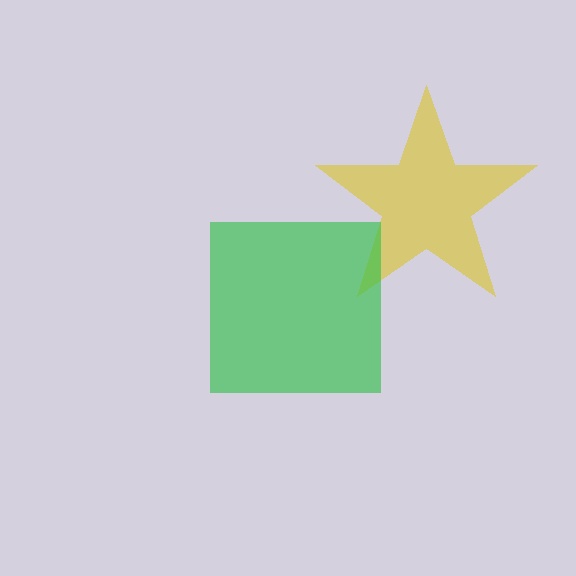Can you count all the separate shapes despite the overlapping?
Yes, there are 2 separate shapes.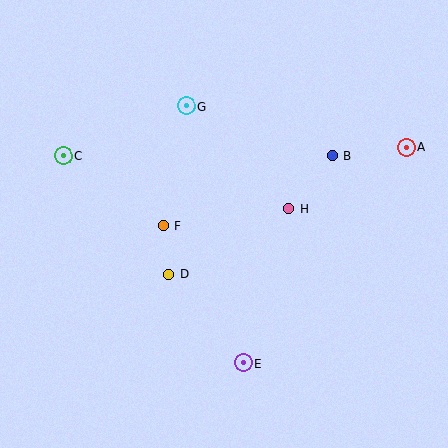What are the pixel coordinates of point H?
Point H is at (289, 209).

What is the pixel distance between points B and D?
The distance between B and D is 202 pixels.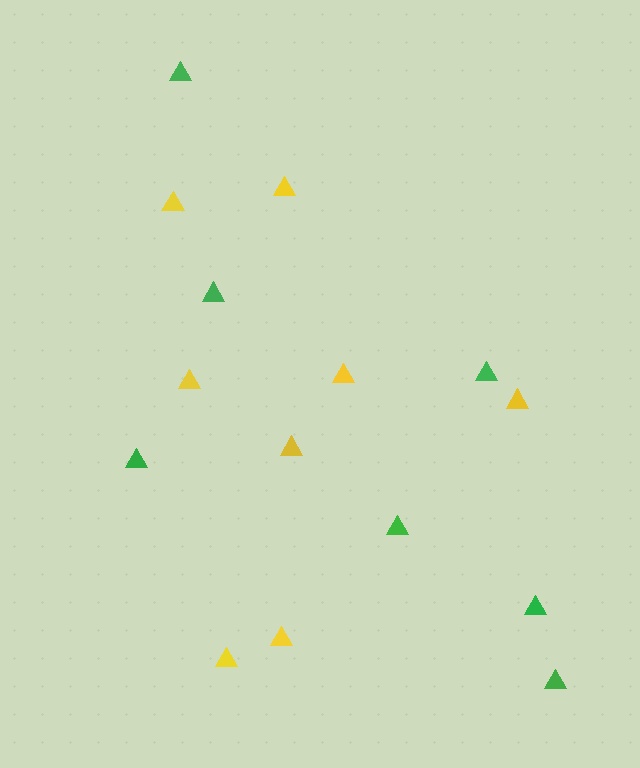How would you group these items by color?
There are 2 groups: one group of yellow triangles (8) and one group of green triangles (7).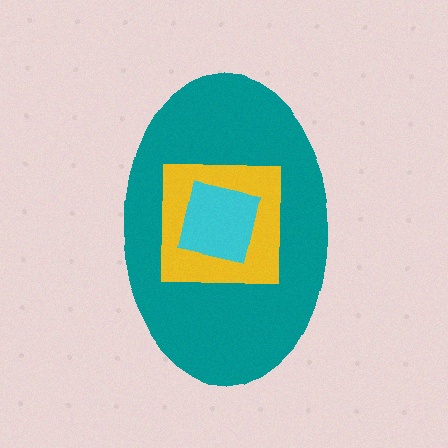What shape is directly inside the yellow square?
The cyan square.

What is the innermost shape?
The cyan square.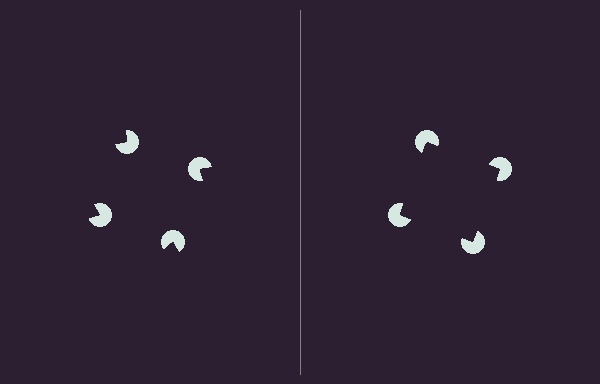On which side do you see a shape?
An illusory square appears on the right side. On the left side the wedge cuts are rotated, so no coherent shape forms.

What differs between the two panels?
The pac-man discs are positioned identically on both sides; only the wedge orientations differ. On the right they align to a square; on the left they are misaligned.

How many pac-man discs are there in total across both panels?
8 — 4 on each side.